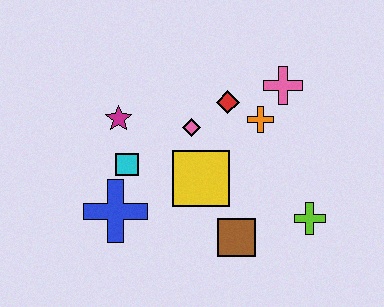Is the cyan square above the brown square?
Yes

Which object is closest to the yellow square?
The pink diamond is closest to the yellow square.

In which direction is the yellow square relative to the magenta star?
The yellow square is to the right of the magenta star.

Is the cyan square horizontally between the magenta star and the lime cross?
Yes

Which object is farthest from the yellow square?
The pink cross is farthest from the yellow square.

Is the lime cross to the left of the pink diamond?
No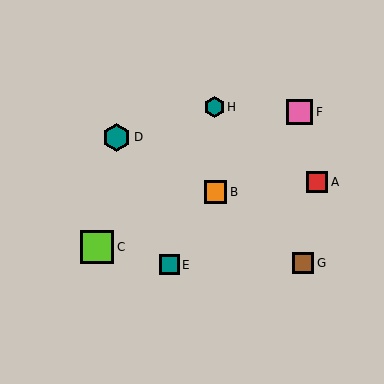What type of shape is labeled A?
Shape A is a red square.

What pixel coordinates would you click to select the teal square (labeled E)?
Click at (169, 265) to select the teal square E.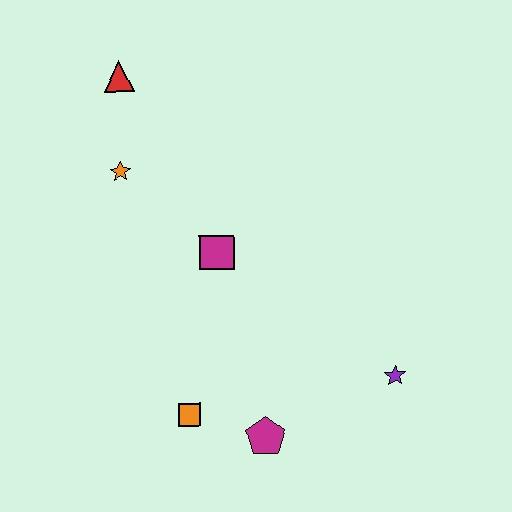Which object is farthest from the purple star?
The red triangle is farthest from the purple star.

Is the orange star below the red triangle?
Yes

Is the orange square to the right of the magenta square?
No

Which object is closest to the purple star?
The magenta pentagon is closest to the purple star.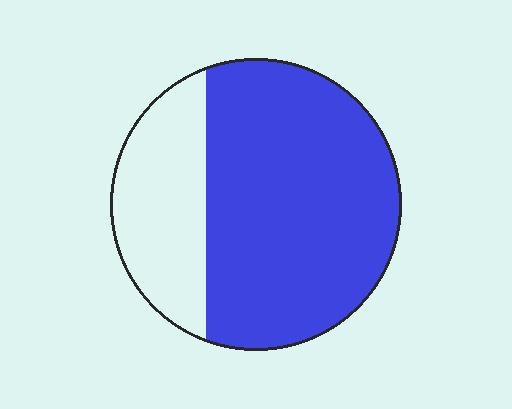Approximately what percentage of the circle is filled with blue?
Approximately 70%.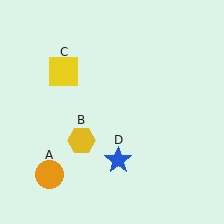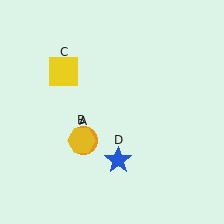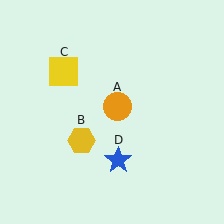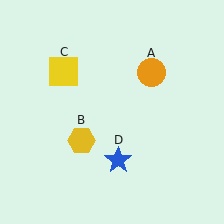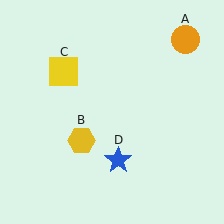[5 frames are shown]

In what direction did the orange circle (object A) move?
The orange circle (object A) moved up and to the right.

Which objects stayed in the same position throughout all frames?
Yellow hexagon (object B) and yellow square (object C) and blue star (object D) remained stationary.